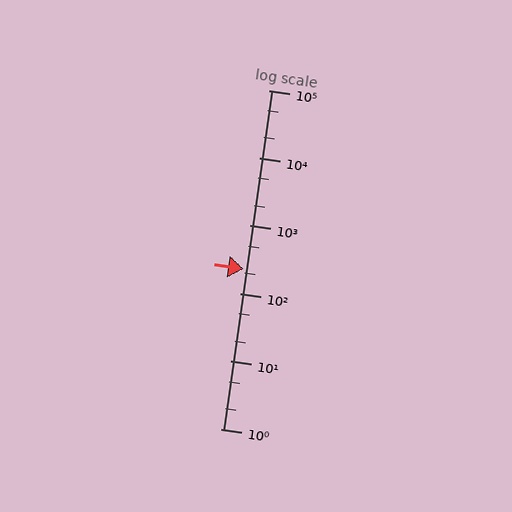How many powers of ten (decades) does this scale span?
The scale spans 5 decades, from 1 to 100000.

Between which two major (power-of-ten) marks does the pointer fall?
The pointer is between 100 and 1000.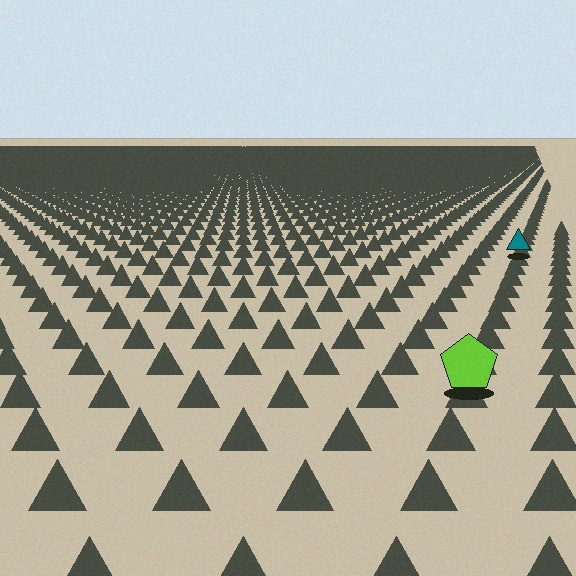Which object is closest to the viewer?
The lime pentagon is closest. The texture marks near it are larger and more spread out.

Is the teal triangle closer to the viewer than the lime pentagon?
No. The lime pentagon is closer — you can tell from the texture gradient: the ground texture is coarser near it.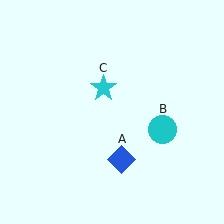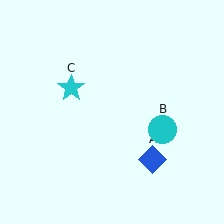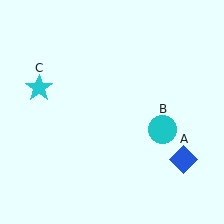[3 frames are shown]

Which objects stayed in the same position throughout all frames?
Cyan circle (object B) remained stationary.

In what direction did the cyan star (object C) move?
The cyan star (object C) moved left.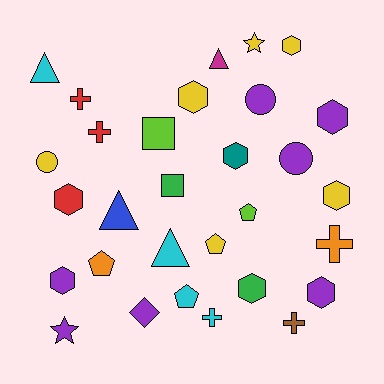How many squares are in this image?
There are 2 squares.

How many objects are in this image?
There are 30 objects.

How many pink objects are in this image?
There are no pink objects.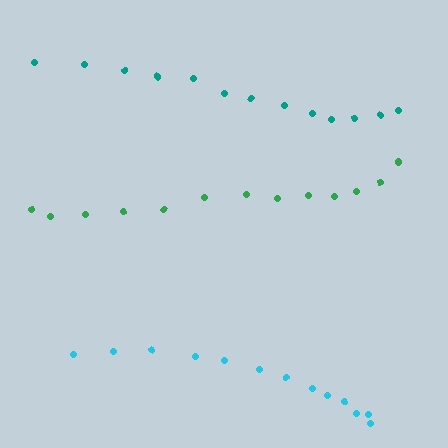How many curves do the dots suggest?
There are 3 distinct paths.